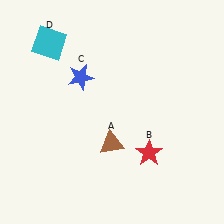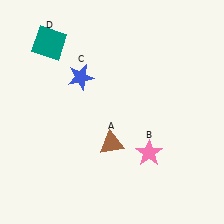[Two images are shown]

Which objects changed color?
B changed from red to pink. D changed from cyan to teal.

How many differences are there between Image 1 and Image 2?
There are 2 differences between the two images.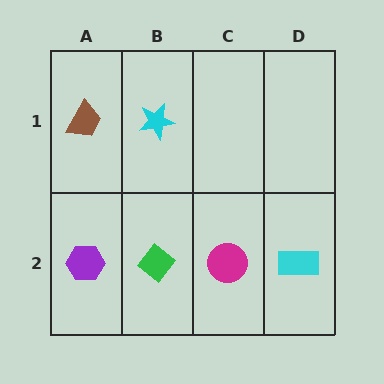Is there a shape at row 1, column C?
No, that cell is empty.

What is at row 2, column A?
A purple hexagon.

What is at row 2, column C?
A magenta circle.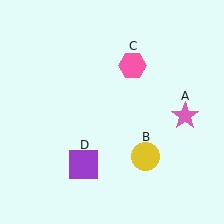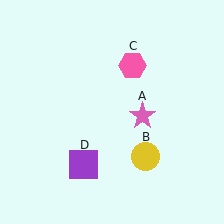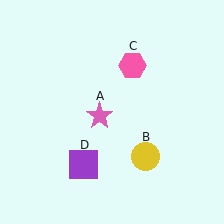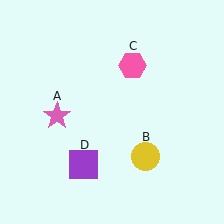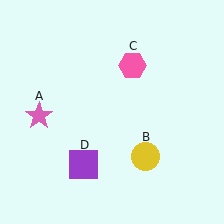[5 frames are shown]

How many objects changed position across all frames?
1 object changed position: pink star (object A).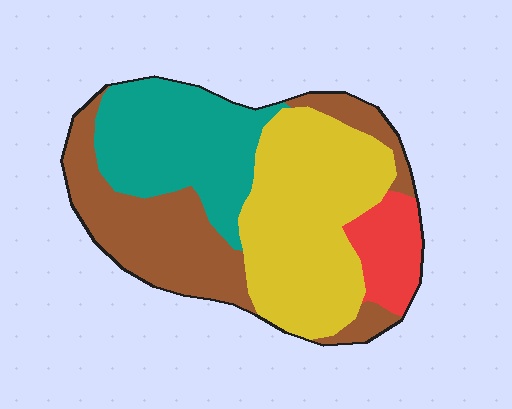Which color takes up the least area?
Red, at roughly 10%.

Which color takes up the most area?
Yellow, at roughly 35%.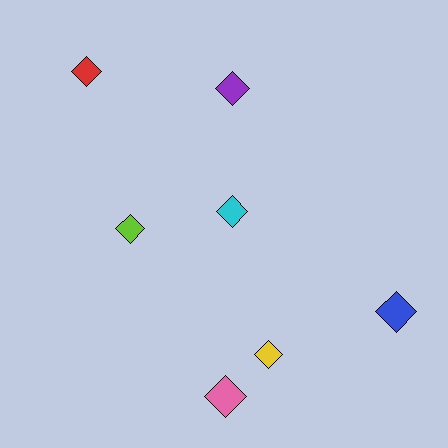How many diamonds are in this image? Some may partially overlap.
There are 7 diamonds.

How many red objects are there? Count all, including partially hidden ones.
There is 1 red object.